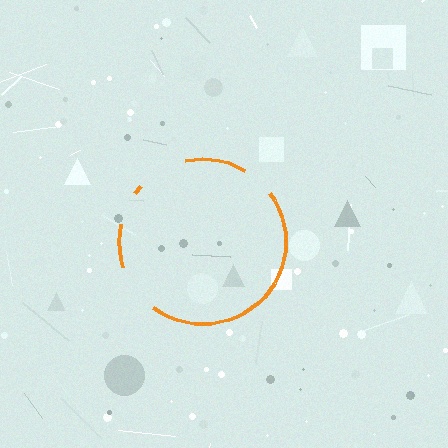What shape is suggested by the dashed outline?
The dashed outline suggests a circle.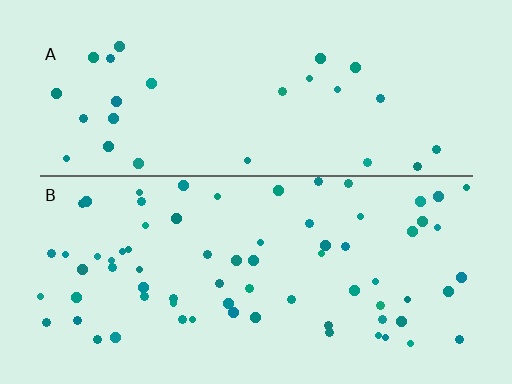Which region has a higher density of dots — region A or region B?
B (the bottom).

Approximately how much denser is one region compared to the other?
Approximately 2.6× — region B over region A.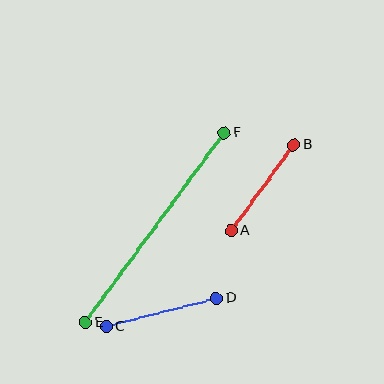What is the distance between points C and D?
The distance is approximately 114 pixels.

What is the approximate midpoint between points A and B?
The midpoint is at approximately (262, 188) pixels.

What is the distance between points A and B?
The distance is approximately 107 pixels.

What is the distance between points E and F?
The distance is approximately 235 pixels.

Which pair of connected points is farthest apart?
Points E and F are farthest apart.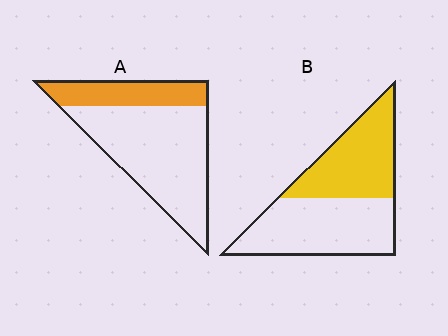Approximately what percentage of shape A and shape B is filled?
A is approximately 25% and B is approximately 45%.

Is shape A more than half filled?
No.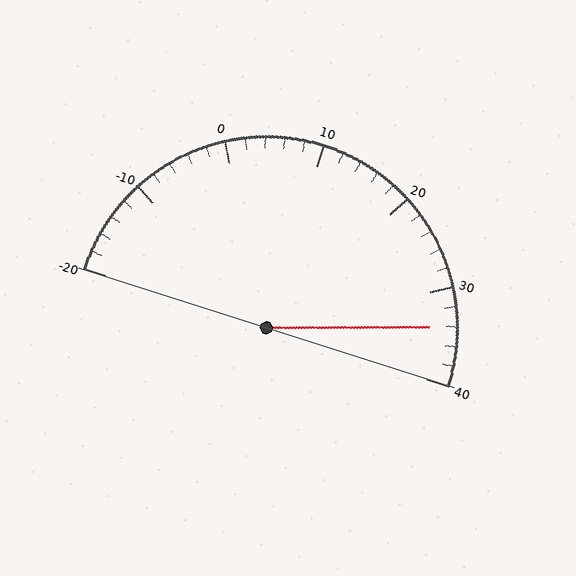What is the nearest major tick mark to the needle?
The nearest major tick mark is 30.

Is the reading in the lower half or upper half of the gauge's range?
The reading is in the upper half of the range (-20 to 40).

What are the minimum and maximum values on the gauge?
The gauge ranges from -20 to 40.